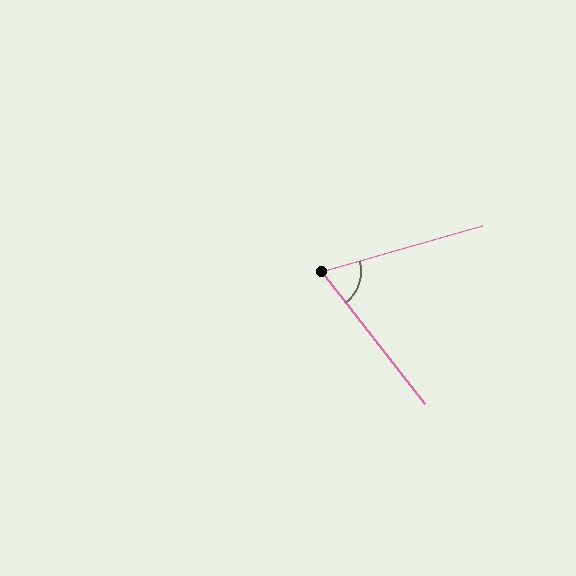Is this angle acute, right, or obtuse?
It is acute.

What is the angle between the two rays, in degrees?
Approximately 68 degrees.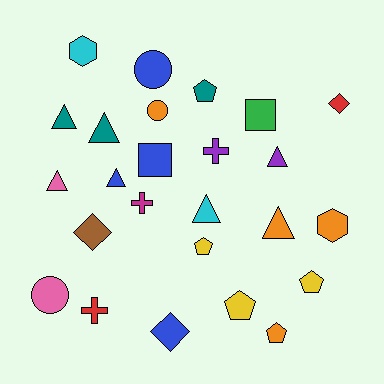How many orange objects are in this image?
There are 4 orange objects.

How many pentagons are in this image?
There are 5 pentagons.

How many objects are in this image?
There are 25 objects.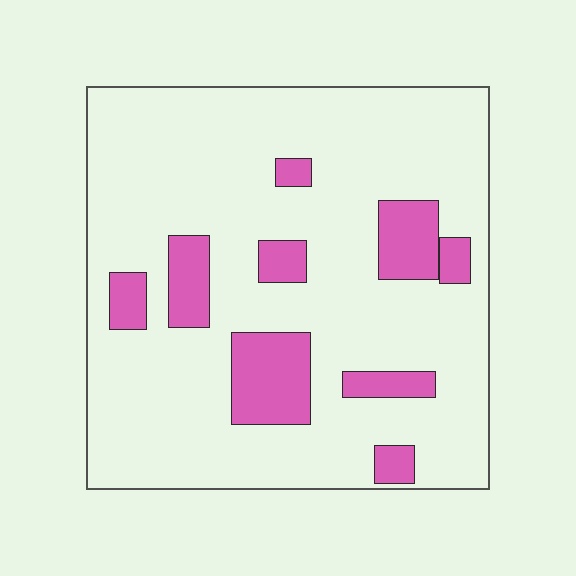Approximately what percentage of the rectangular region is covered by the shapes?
Approximately 15%.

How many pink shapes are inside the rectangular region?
9.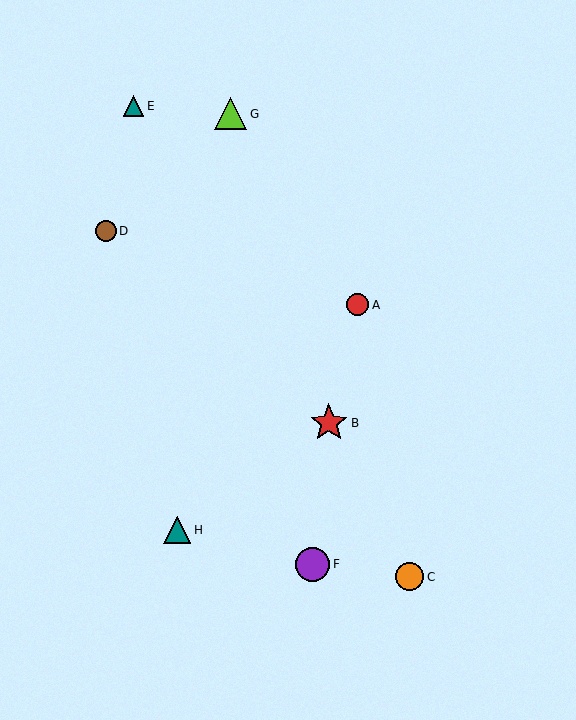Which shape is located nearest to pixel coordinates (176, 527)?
The teal triangle (labeled H) at (177, 530) is nearest to that location.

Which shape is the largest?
The red star (labeled B) is the largest.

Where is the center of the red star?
The center of the red star is at (329, 423).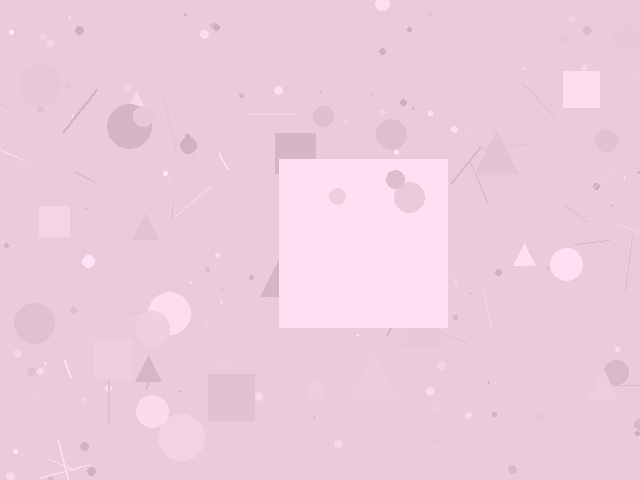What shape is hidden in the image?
A square is hidden in the image.